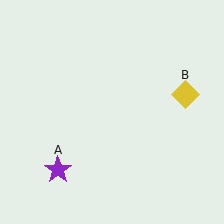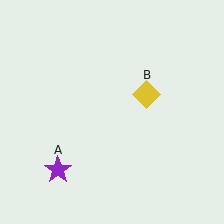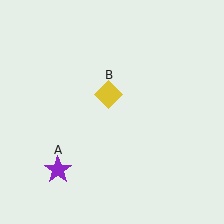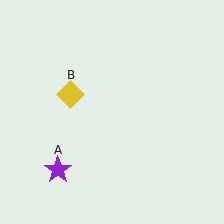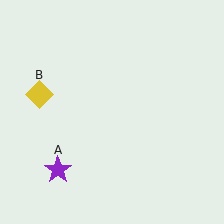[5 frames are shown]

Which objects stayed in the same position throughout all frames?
Purple star (object A) remained stationary.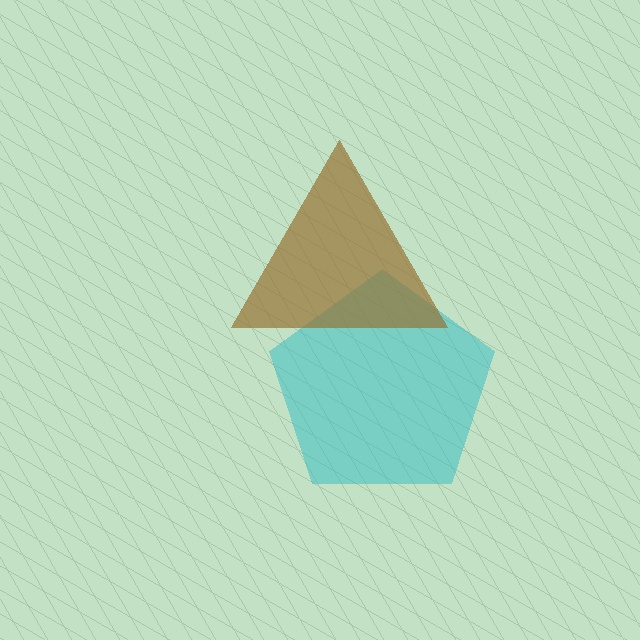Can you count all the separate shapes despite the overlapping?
Yes, there are 2 separate shapes.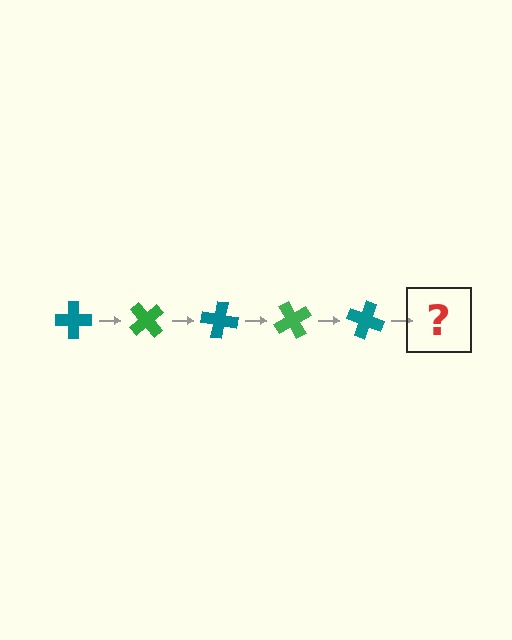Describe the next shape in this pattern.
It should be a green cross, rotated 250 degrees from the start.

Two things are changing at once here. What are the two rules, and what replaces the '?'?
The two rules are that it rotates 50 degrees each step and the color cycles through teal and green. The '?' should be a green cross, rotated 250 degrees from the start.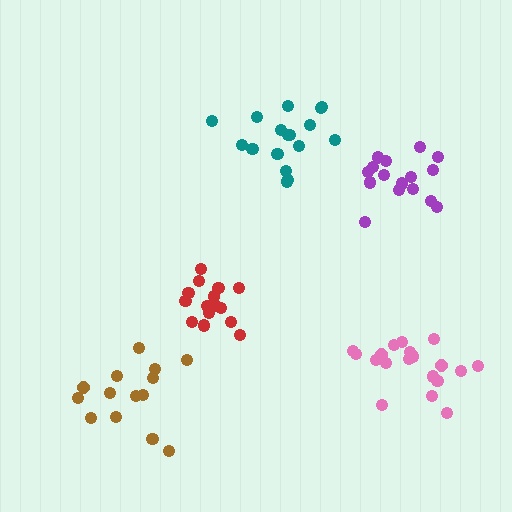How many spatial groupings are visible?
There are 5 spatial groupings.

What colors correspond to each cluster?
The clusters are colored: red, teal, pink, purple, brown.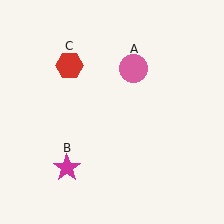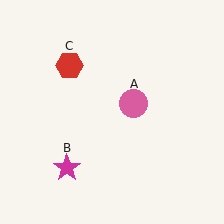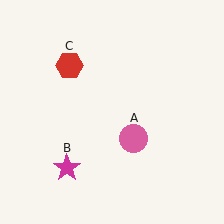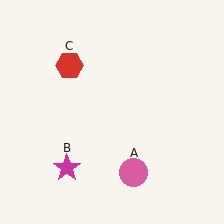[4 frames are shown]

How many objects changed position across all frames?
1 object changed position: pink circle (object A).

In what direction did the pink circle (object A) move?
The pink circle (object A) moved down.